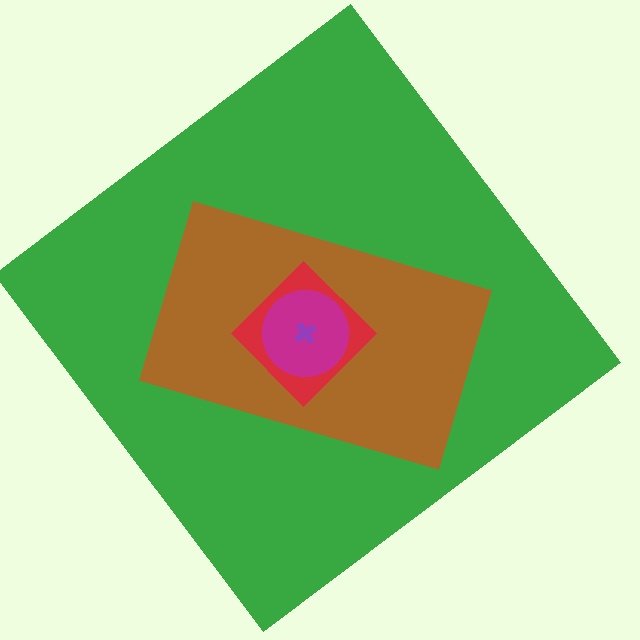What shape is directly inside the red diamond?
The magenta circle.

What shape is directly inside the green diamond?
The brown rectangle.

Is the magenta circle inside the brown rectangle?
Yes.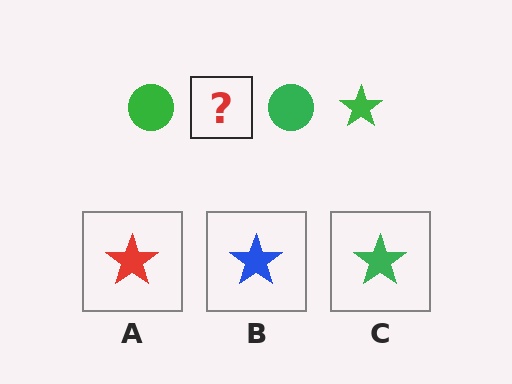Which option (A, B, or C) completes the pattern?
C.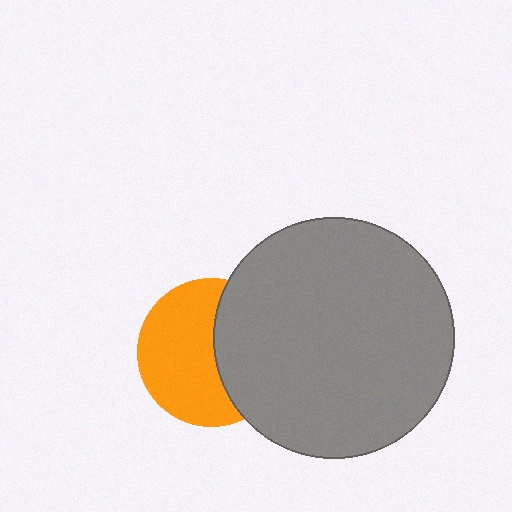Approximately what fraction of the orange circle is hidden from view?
Roughly 41% of the orange circle is hidden behind the gray circle.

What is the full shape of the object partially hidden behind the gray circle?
The partially hidden object is an orange circle.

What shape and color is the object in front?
The object in front is a gray circle.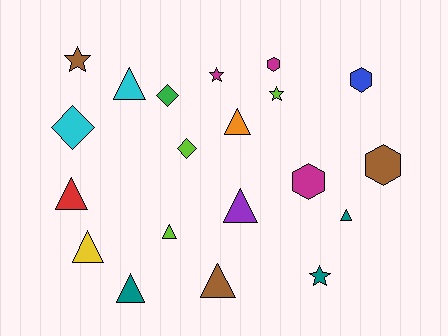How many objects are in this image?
There are 20 objects.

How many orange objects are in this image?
There is 1 orange object.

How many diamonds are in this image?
There are 3 diamonds.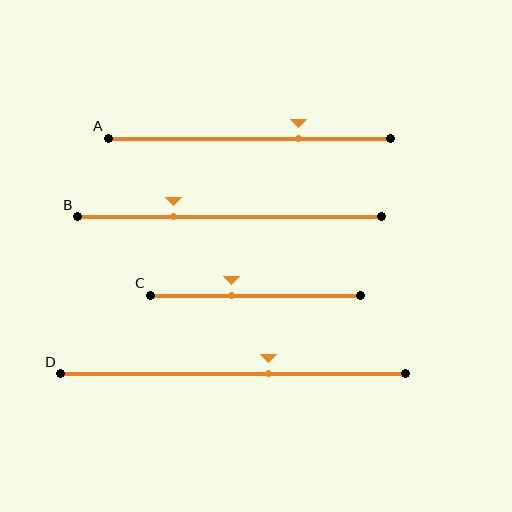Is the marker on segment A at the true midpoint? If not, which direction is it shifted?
No, the marker on segment A is shifted to the right by about 18% of the segment length.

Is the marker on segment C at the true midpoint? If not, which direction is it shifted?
No, the marker on segment C is shifted to the left by about 11% of the segment length.